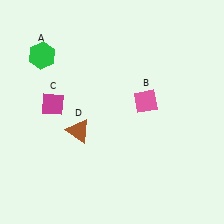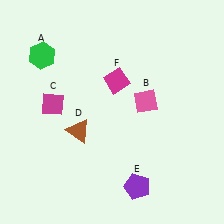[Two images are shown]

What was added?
A purple pentagon (E), a magenta diamond (F) were added in Image 2.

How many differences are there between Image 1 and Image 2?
There are 2 differences between the two images.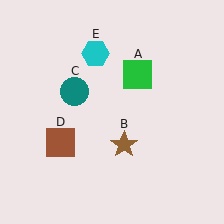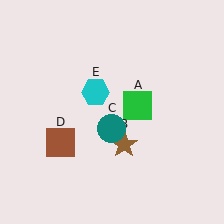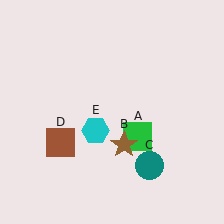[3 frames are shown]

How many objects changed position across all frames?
3 objects changed position: green square (object A), teal circle (object C), cyan hexagon (object E).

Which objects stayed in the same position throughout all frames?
Brown star (object B) and brown square (object D) remained stationary.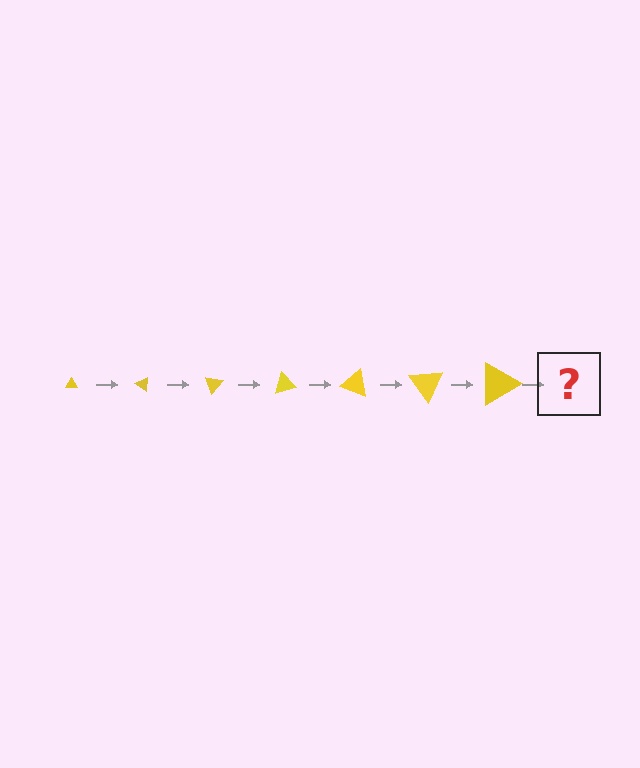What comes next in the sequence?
The next element should be a triangle, larger than the previous one and rotated 245 degrees from the start.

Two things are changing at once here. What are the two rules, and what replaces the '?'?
The two rules are that the triangle grows larger each step and it rotates 35 degrees each step. The '?' should be a triangle, larger than the previous one and rotated 245 degrees from the start.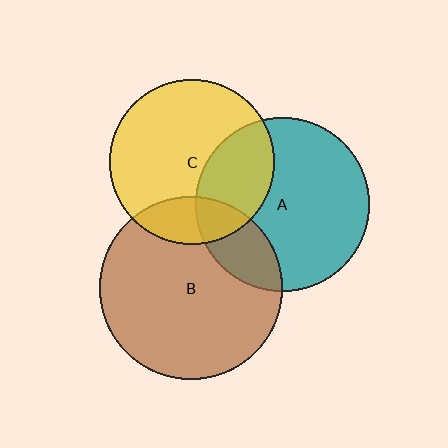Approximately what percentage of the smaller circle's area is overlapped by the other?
Approximately 20%.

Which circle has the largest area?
Circle B (brown).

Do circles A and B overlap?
Yes.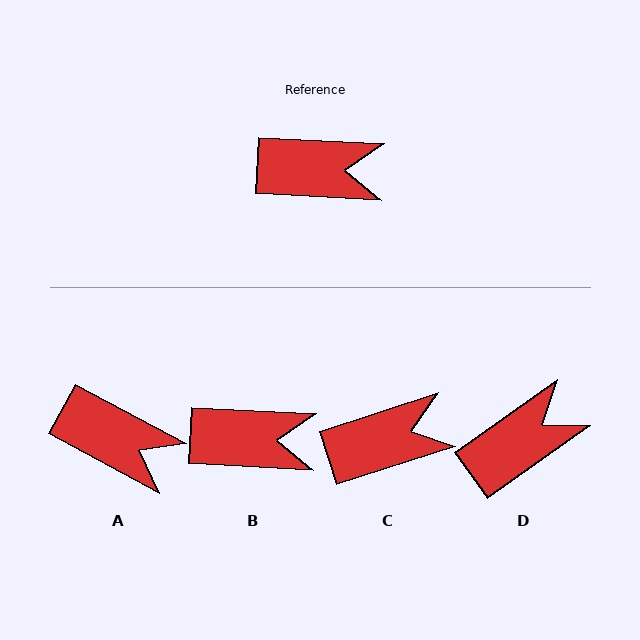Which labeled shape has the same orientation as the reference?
B.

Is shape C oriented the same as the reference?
No, it is off by about 21 degrees.